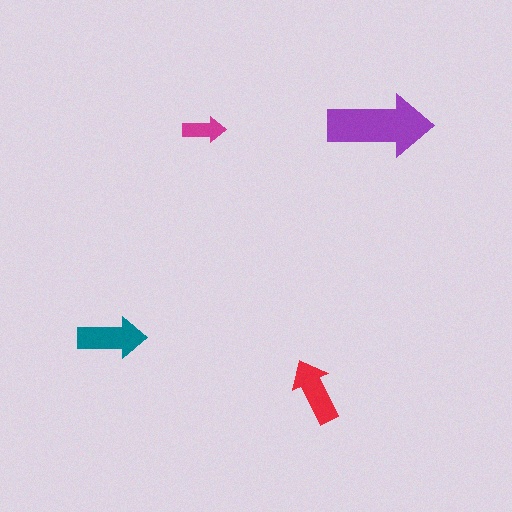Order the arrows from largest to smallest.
the purple one, the teal one, the red one, the magenta one.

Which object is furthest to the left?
The teal arrow is leftmost.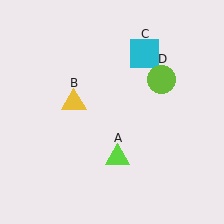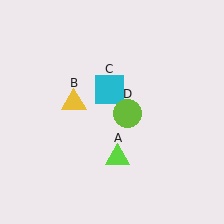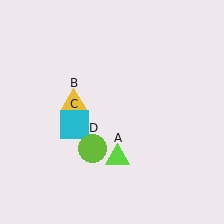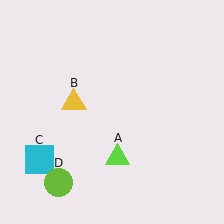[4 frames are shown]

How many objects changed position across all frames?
2 objects changed position: cyan square (object C), lime circle (object D).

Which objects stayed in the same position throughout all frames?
Lime triangle (object A) and yellow triangle (object B) remained stationary.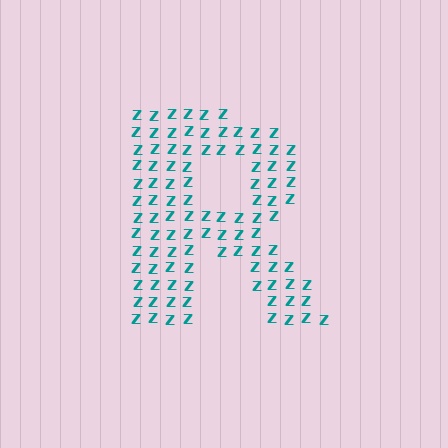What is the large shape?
The large shape is the letter R.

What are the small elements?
The small elements are letter Z's.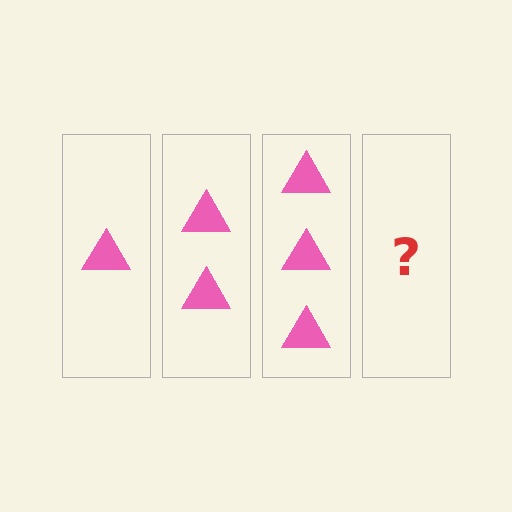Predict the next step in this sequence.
The next step is 4 triangles.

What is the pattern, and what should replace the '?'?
The pattern is that each step adds one more triangle. The '?' should be 4 triangles.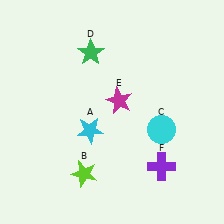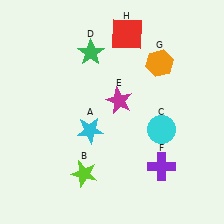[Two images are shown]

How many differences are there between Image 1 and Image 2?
There are 2 differences between the two images.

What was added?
An orange hexagon (G), a red square (H) were added in Image 2.